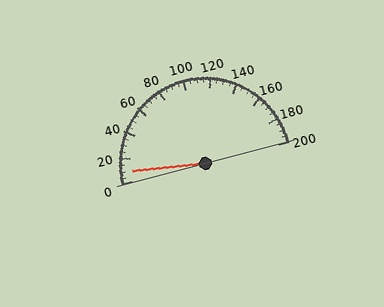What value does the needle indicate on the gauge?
The needle indicates approximately 10.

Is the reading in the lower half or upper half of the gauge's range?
The reading is in the lower half of the range (0 to 200).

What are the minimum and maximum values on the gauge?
The gauge ranges from 0 to 200.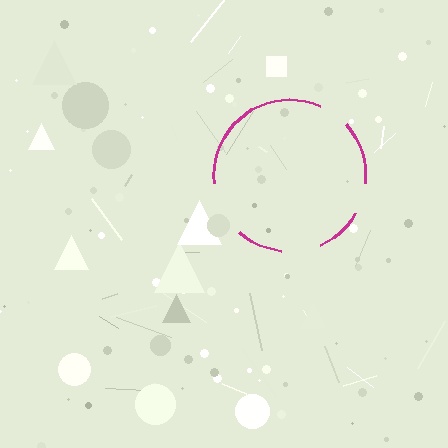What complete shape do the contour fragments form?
The contour fragments form a circle.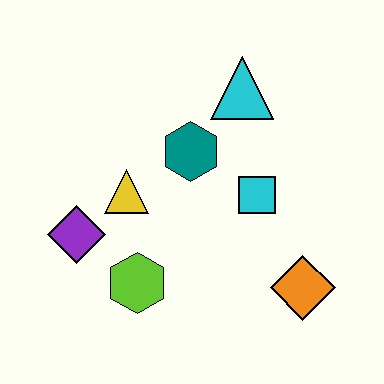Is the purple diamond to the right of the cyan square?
No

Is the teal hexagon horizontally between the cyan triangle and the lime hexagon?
Yes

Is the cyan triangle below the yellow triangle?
No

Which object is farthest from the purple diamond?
The orange diamond is farthest from the purple diamond.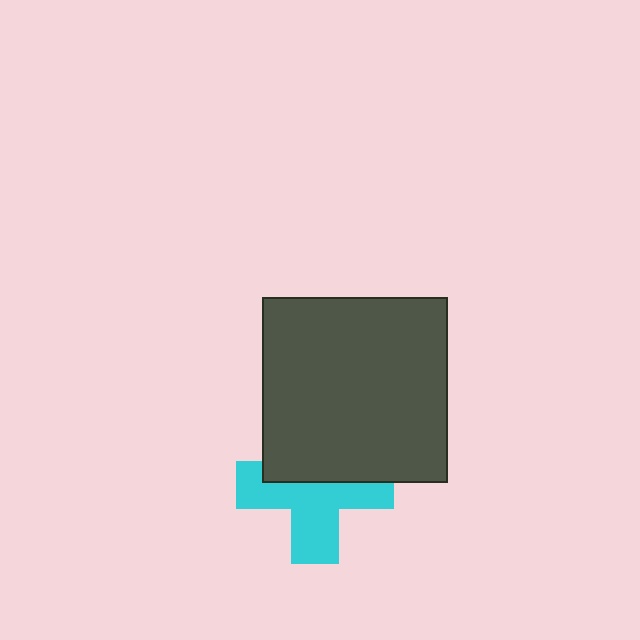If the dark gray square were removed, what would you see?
You would see the complete cyan cross.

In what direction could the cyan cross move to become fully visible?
The cyan cross could move down. That would shift it out from behind the dark gray square entirely.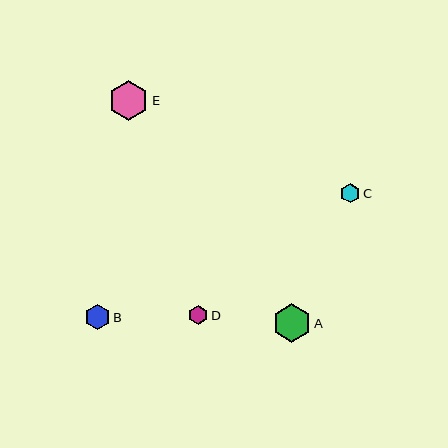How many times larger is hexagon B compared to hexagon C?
Hexagon B is approximately 1.3 times the size of hexagon C.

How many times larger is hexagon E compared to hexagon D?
Hexagon E is approximately 2.0 times the size of hexagon D.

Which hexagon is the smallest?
Hexagon C is the smallest with a size of approximately 19 pixels.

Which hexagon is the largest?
Hexagon E is the largest with a size of approximately 40 pixels.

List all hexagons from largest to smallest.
From largest to smallest: E, A, B, D, C.